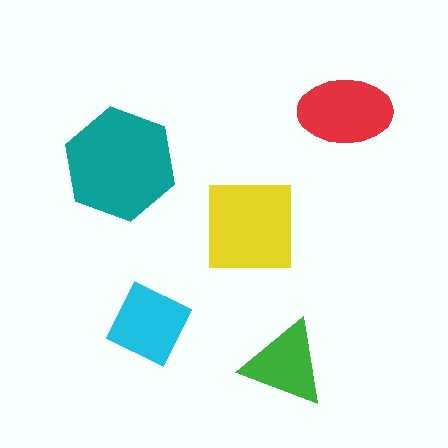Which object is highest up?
The red ellipse is topmost.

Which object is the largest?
The teal hexagon.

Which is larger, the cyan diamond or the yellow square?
The yellow square.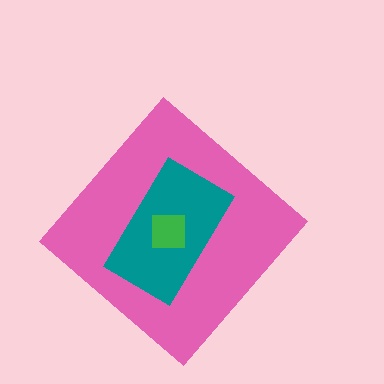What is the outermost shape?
The pink diamond.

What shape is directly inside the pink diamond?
The teal rectangle.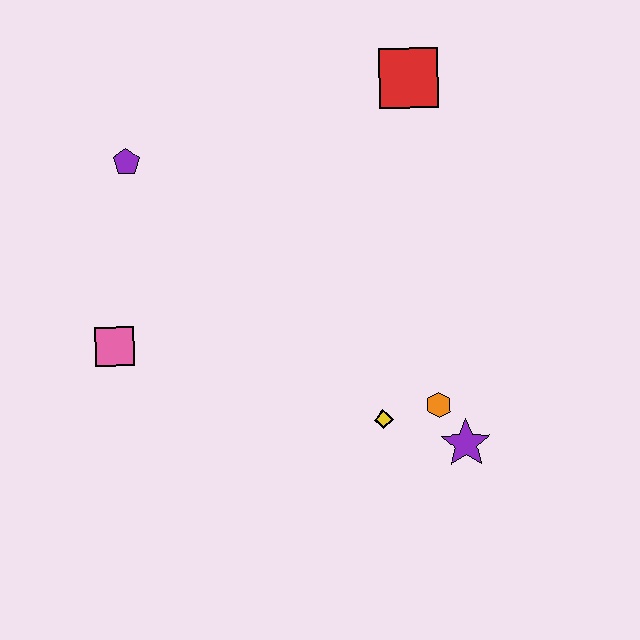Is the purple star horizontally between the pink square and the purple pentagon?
No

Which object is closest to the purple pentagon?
The pink square is closest to the purple pentagon.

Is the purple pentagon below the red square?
Yes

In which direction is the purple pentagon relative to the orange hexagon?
The purple pentagon is to the left of the orange hexagon.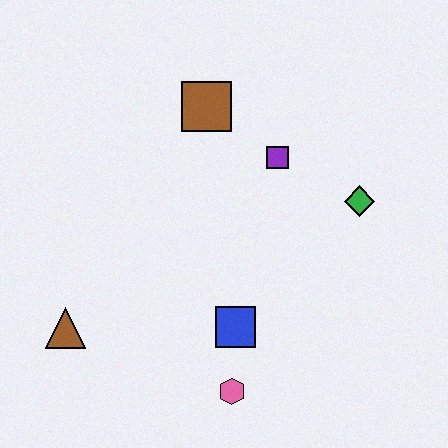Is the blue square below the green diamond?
Yes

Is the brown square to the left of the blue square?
Yes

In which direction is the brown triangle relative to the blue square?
The brown triangle is to the left of the blue square.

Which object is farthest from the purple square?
The brown triangle is farthest from the purple square.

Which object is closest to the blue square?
The pink hexagon is closest to the blue square.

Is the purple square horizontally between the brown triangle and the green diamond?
Yes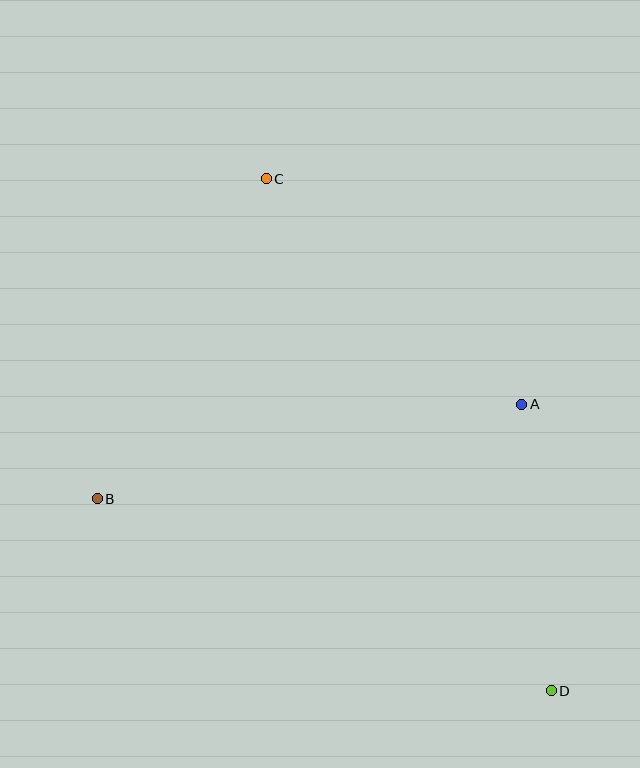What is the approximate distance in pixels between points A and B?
The distance between A and B is approximately 435 pixels.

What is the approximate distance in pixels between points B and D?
The distance between B and D is approximately 493 pixels.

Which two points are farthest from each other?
Points C and D are farthest from each other.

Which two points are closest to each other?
Points A and D are closest to each other.